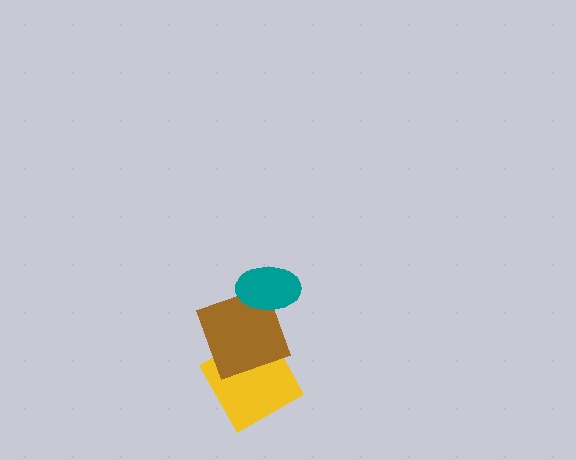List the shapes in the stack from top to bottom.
From top to bottom: the teal ellipse, the brown square, the yellow square.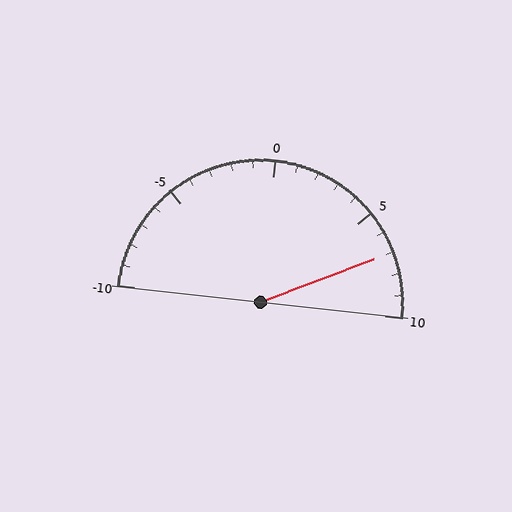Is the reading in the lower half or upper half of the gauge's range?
The reading is in the upper half of the range (-10 to 10).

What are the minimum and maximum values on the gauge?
The gauge ranges from -10 to 10.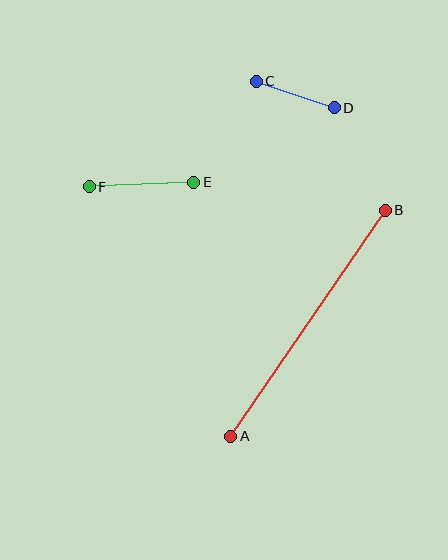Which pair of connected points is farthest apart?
Points A and B are farthest apart.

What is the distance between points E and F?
The distance is approximately 105 pixels.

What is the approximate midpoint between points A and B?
The midpoint is at approximately (308, 323) pixels.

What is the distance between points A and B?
The distance is approximately 274 pixels.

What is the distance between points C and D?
The distance is approximately 82 pixels.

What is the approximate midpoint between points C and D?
The midpoint is at approximately (295, 94) pixels.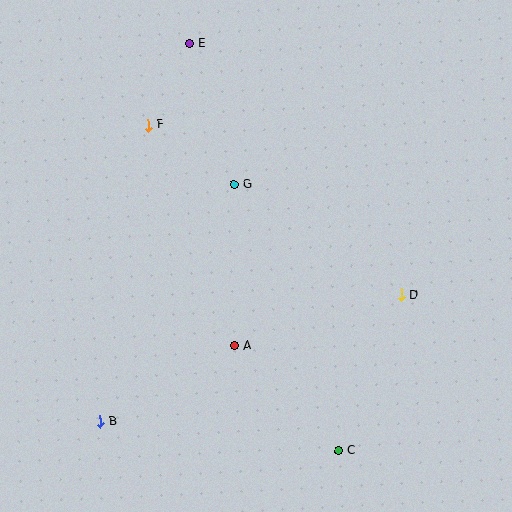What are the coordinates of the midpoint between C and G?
The midpoint between C and G is at (287, 318).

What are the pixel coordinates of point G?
Point G is at (234, 185).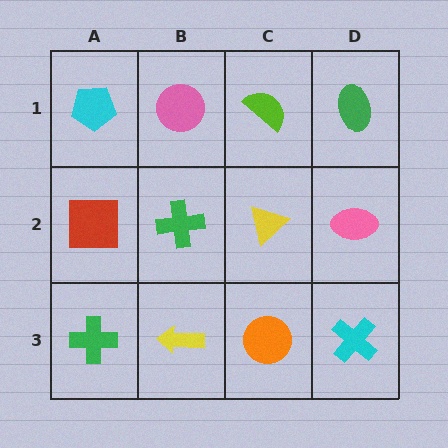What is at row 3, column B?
A yellow arrow.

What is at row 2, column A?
A red square.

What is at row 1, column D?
A green ellipse.